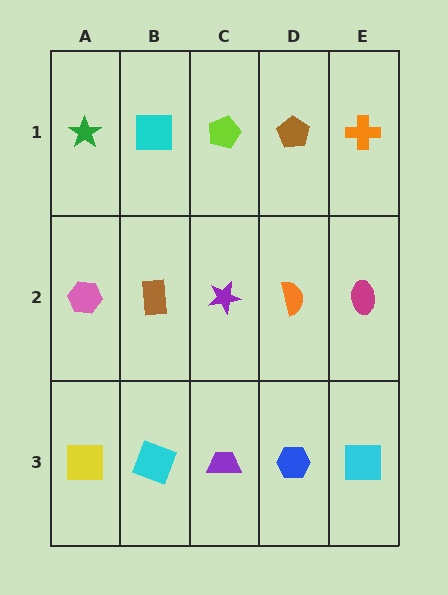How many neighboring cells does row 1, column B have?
3.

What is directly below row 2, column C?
A purple trapezoid.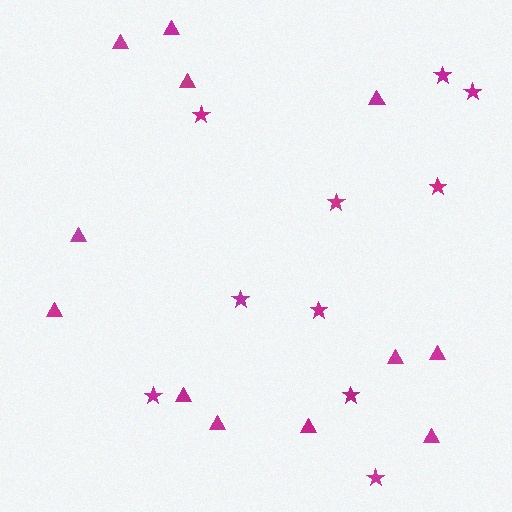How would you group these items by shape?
There are 2 groups: one group of triangles (12) and one group of stars (10).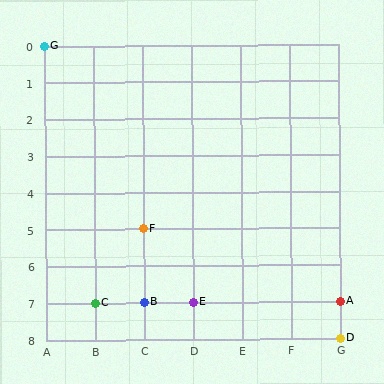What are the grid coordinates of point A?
Point A is at grid coordinates (G, 7).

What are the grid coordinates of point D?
Point D is at grid coordinates (G, 8).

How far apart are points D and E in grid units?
Points D and E are 3 columns and 1 row apart (about 3.2 grid units diagonally).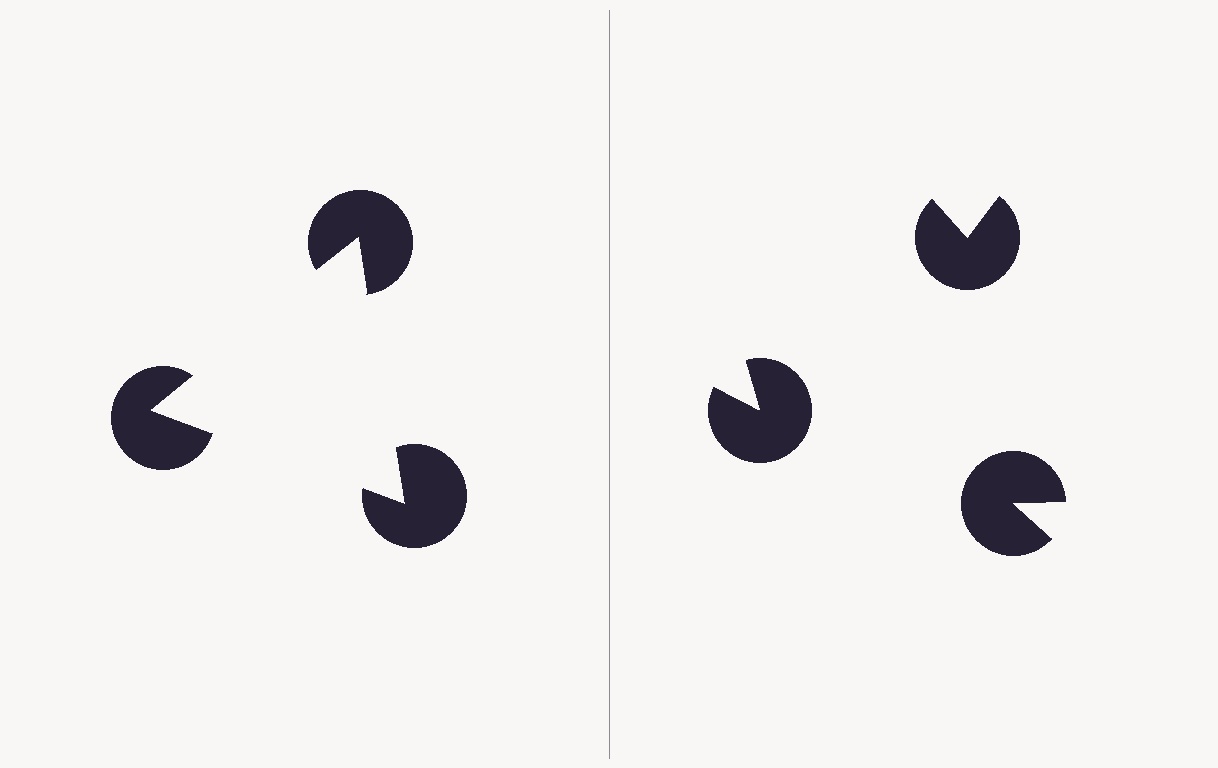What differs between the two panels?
The pac-man discs are positioned identically on both sides; only the wedge orientations differ. On the left they align to a triangle; on the right they are misaligned.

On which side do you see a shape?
An illusory triangle appears on the left side. On the right side the wedge cuts are rotated, so no coherent shape forms.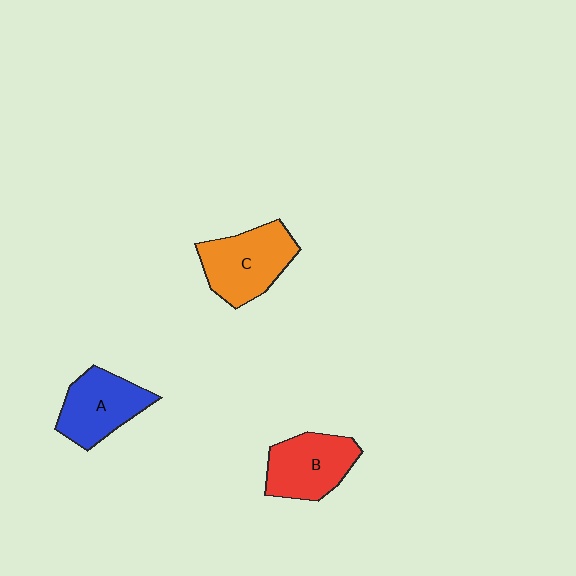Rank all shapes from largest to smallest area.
From largest to smallest: C (orange), B (red), A (blue).